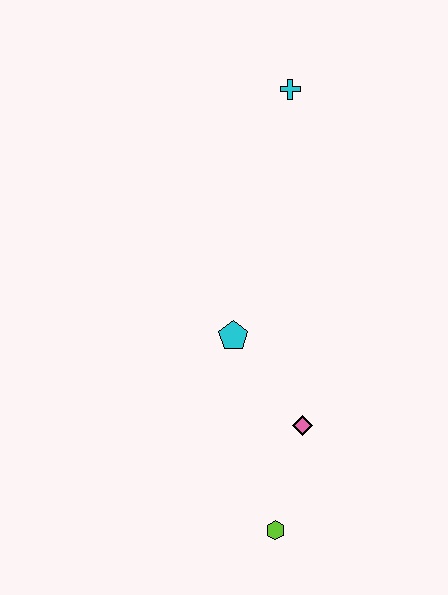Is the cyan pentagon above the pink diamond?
Yes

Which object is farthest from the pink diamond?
The cyan cross is farthest from the pink diamond.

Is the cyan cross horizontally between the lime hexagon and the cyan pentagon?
No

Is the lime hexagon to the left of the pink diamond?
Yes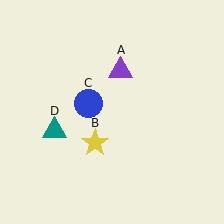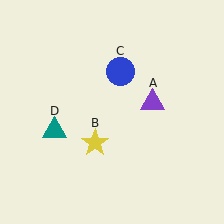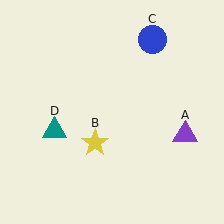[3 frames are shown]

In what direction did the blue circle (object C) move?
The blue circle (object C) moved up and to the right.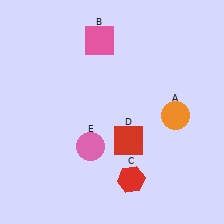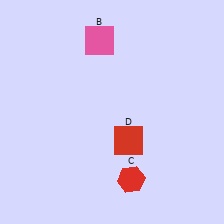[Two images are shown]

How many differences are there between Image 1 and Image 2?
There are 2 differences between the two images.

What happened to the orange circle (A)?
The orange circle (A) was removed in Image 2. It was in the bottom-right area of Image 1.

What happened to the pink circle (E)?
The pink circle (E) was removed in Image 2. It was in the bottom-left area of Image 1.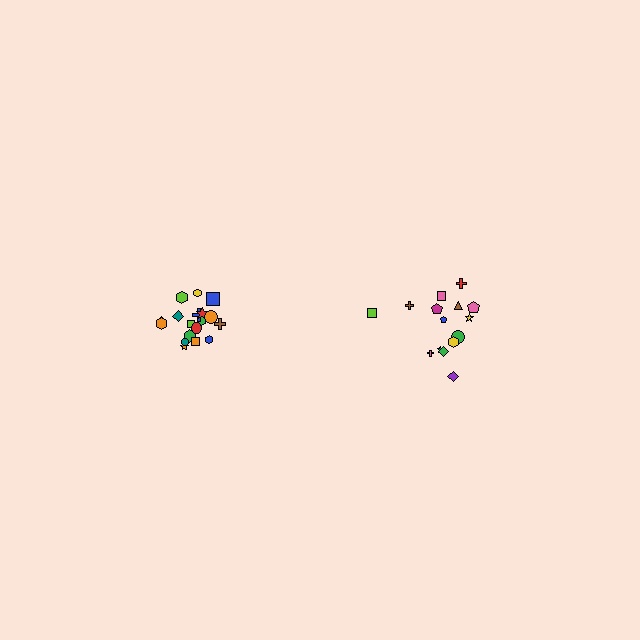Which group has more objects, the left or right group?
The left group.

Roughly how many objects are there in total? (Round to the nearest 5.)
Roughly 35 objects in total.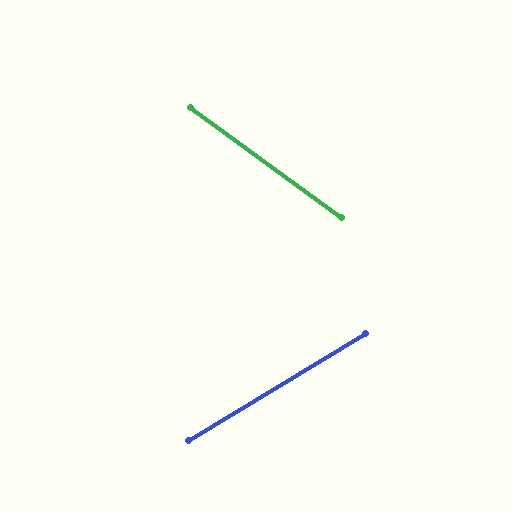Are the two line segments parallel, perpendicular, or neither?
Neither parallel nor perpendicular — they differ by about 67°.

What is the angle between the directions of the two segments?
Approximately 67 degrees.